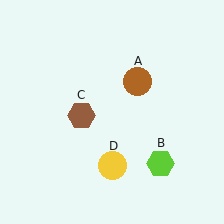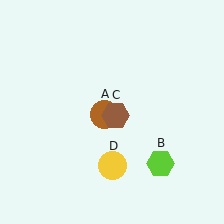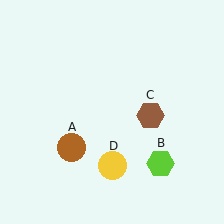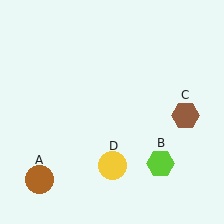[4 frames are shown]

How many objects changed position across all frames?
2 objects changed position: brown circle (object A), brown hexagon (object C).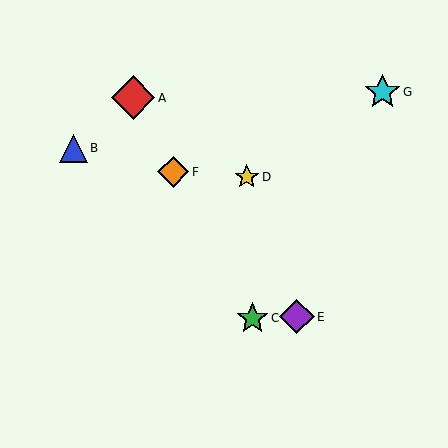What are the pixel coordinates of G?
Object G is at (383, 92).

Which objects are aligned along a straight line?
Objects A, C, F are aligned along a straight line.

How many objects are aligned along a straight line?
3 objects (A, C, F) are aligned along a straight line.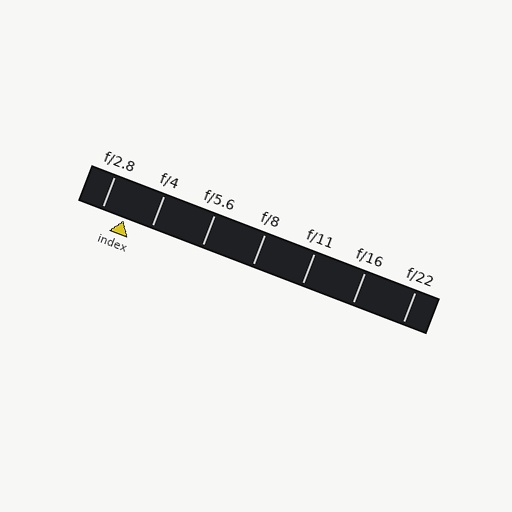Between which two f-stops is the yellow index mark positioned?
The index mark is between f/2.8 and f/4.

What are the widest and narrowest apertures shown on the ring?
The widest aperture shown is f/2.8 and the narrowest is f/22.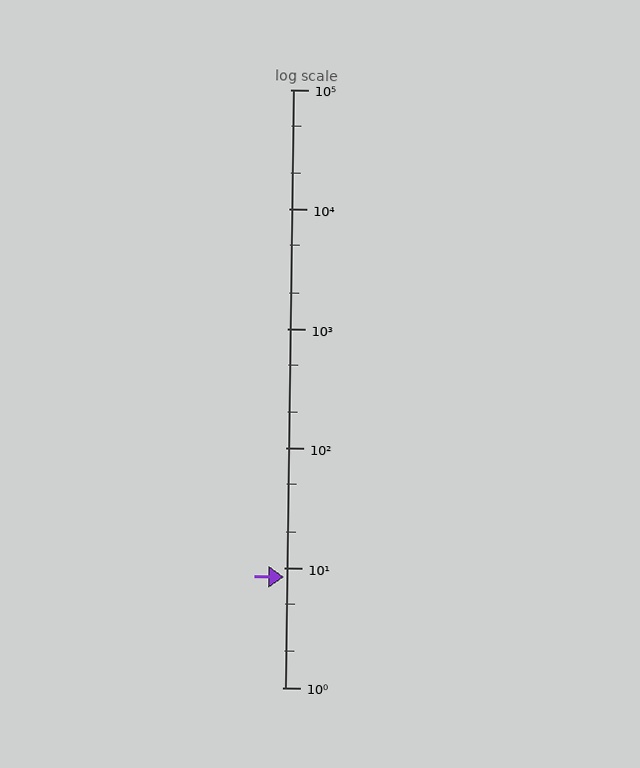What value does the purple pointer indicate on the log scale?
The pointer indicates approximately 8.4.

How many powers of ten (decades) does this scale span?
The scale spans 5 decades, from 1 to 100000.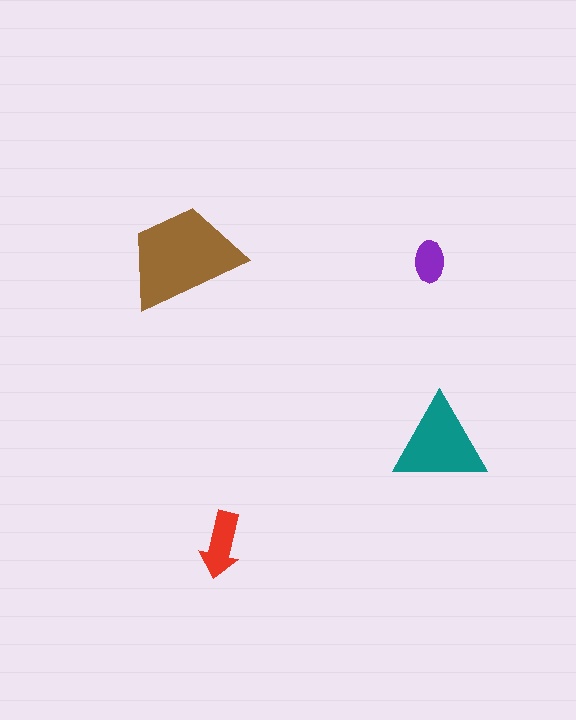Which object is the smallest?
The purple ellipse.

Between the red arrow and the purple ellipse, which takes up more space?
The red arrow.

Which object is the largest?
The brown trapezoid.